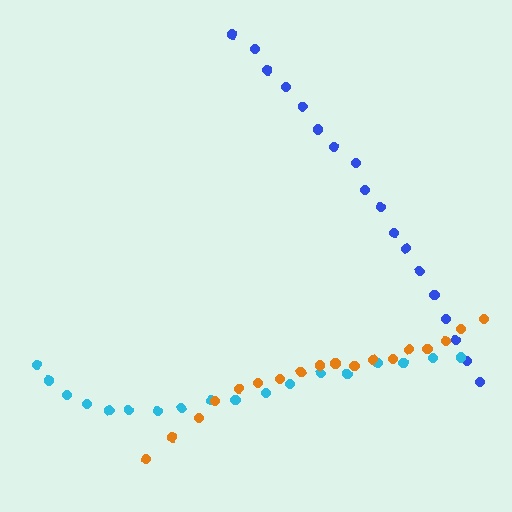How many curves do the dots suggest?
There are 3 distinct paths.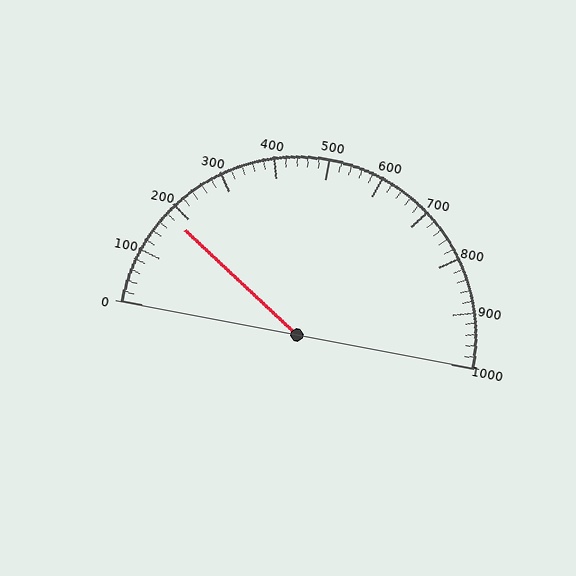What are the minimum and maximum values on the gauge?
The gauge ranges from 0 to 1000.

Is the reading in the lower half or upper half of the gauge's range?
The reading is in the lower half of the range (0 to 1000).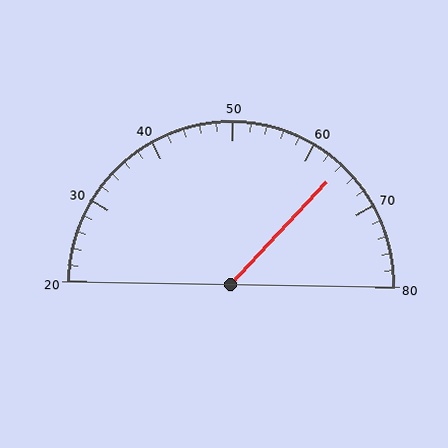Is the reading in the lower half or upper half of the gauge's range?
The reading is in the upper half of the range (20 to 80).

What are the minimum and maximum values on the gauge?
The gauge ranges from 20 to 80.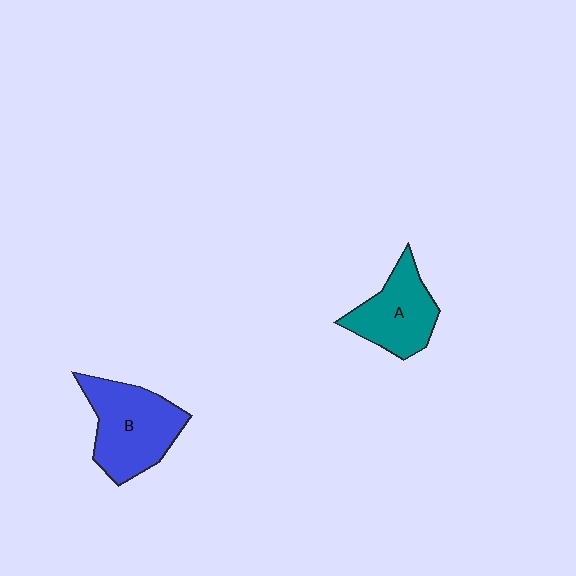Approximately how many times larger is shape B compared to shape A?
Approximately 1.3 times.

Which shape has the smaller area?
Shape A (teal).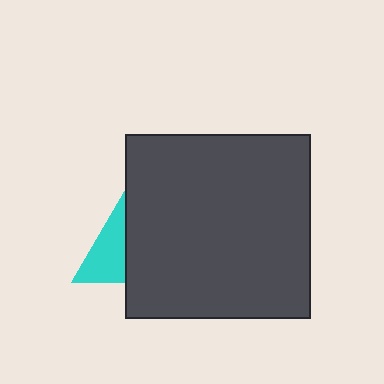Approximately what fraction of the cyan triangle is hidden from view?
Roughly 48% of the cyan triangle is hidden behind the dark gray square.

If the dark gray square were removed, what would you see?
You would see the complete cyan triangle.